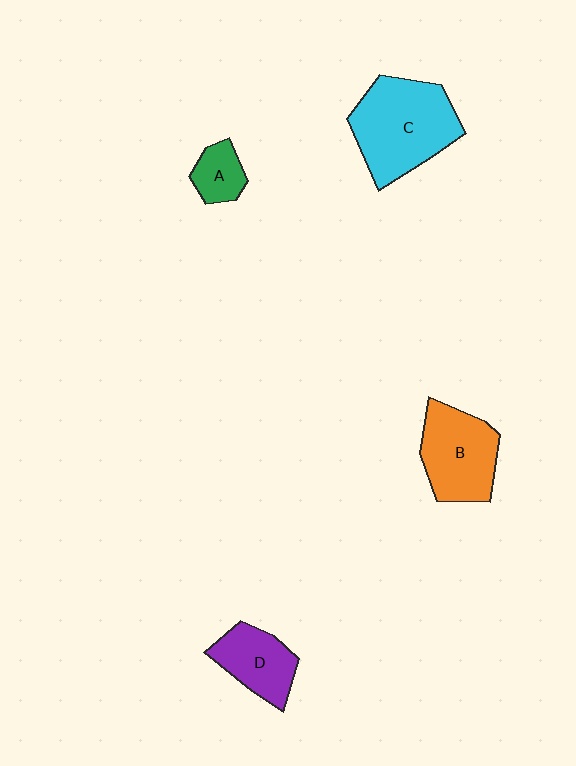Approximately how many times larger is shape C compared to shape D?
Approximately 1.8 times.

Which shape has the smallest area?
Shape A (green).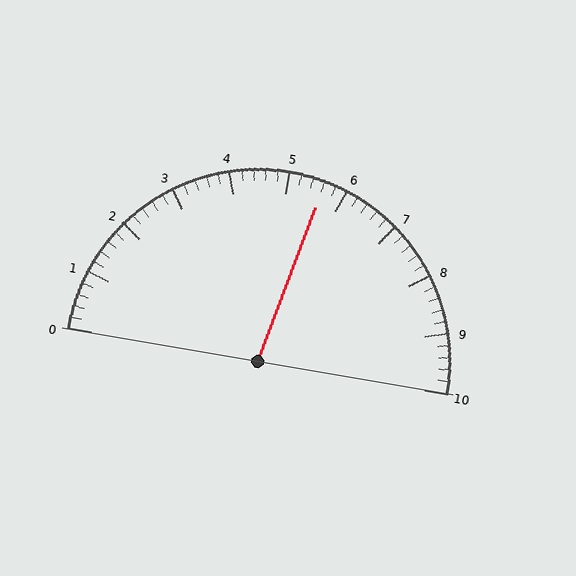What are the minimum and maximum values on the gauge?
The gauge ranges from 0 to 10.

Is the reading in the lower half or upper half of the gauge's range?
The reading is in the upper half of the range (0 to 10).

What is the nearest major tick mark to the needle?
The nearest major tick mark is 6.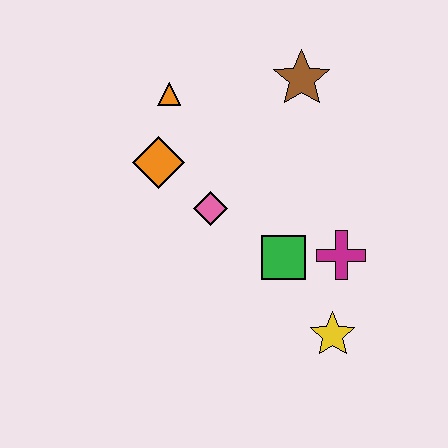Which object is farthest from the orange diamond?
The yellow star is farthest from the orange diamond.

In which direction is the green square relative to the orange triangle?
The green square is below the orange triangle.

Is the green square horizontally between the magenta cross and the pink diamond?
Yes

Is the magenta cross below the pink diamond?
Yes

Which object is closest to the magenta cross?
The green square is closest to the magenta cross.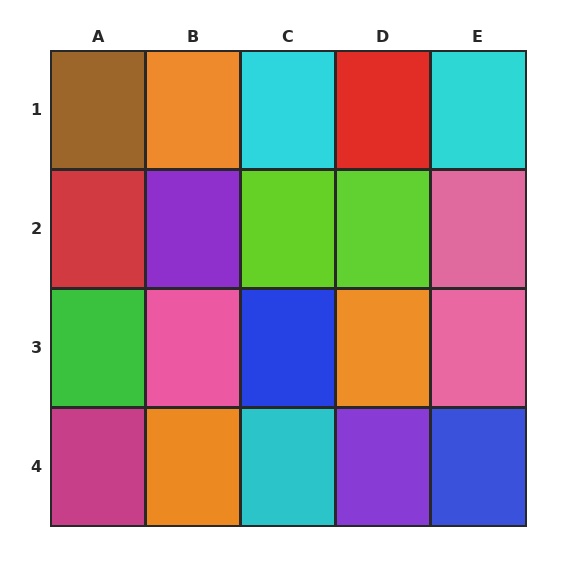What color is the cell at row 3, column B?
Pink.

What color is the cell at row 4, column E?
Blue.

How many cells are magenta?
1 cell is magenta.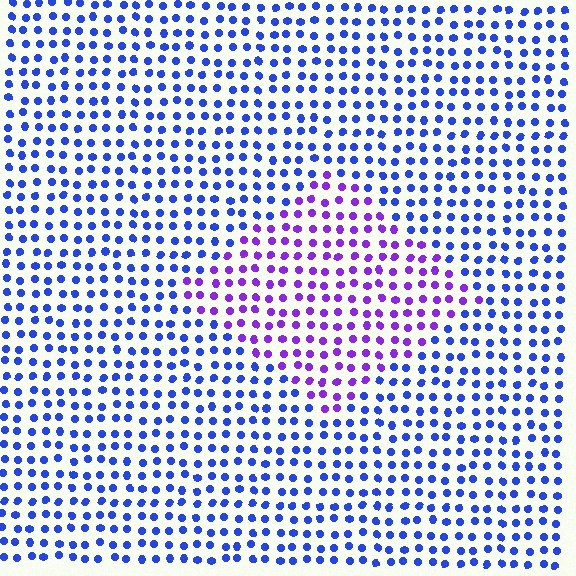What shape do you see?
I see a diamond.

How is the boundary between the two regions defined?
The boundary is defined purely by a slight shift in hue (about 43 degrees). Spacing, size, and orientation are identical on both sides.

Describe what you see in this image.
The image is filled with small blue elements in a uniform arrangement. A diamond-shaped region is visible where the elements are tinted to a slightly different hue, forming a subtle color boundary.